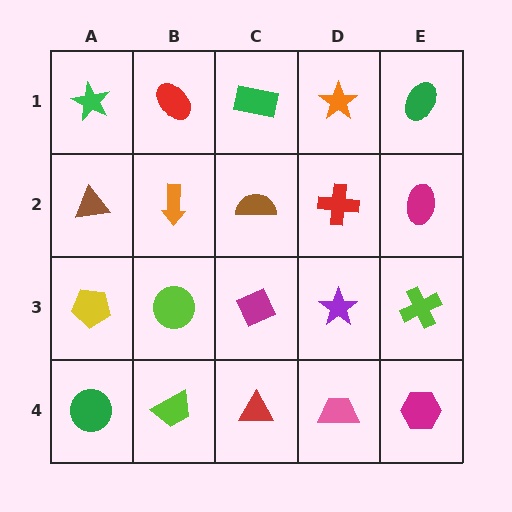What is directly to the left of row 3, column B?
A yellow pentagon.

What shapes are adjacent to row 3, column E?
A magenta ellipse (row 2, column E), a magenta hexagon (row 4, column E), a purple star (row 3, column D).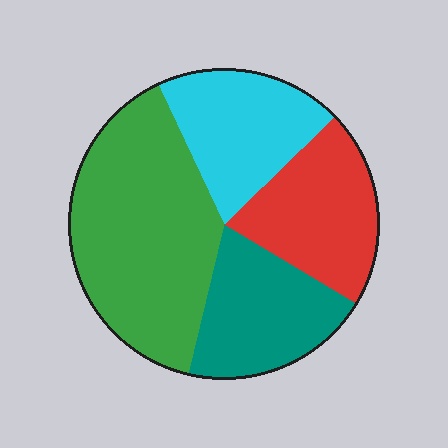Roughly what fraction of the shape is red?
Red takes up between a sixth and a third of the shape.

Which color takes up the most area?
Green, at roughly 40%.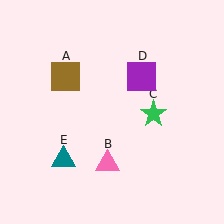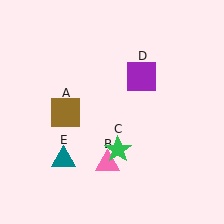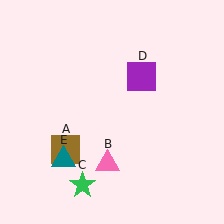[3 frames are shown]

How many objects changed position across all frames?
2 objects changed position: brown square (object A), green star (object C).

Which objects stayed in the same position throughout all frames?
Pink triangle (object B) and purple square (object D) and teal triangle (object E) remained stationary.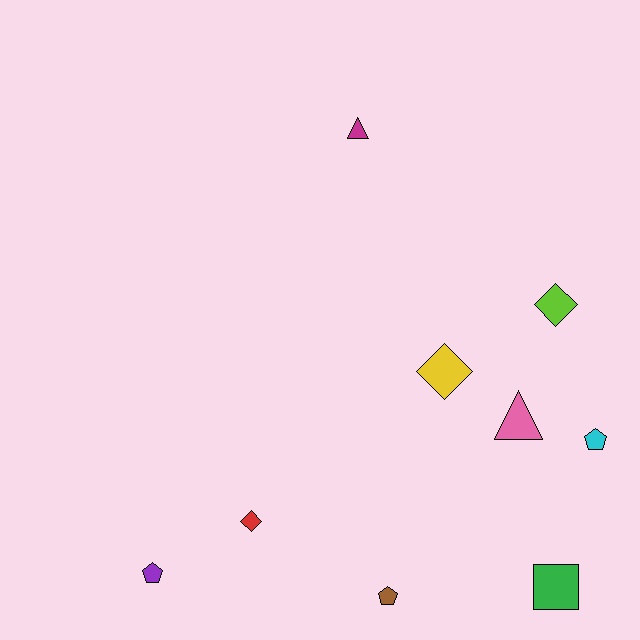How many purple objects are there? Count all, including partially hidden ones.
There is 1 purple object.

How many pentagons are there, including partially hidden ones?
There are 3 pentagons.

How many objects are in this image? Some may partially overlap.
There are 9 objects.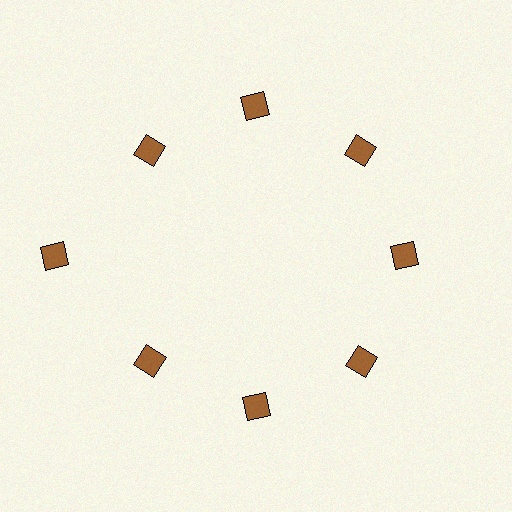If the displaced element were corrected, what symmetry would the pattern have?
It would have 8-fold rotational symmetry — the pattern would map onto itself every 45 degrees.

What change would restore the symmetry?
The symmetry would be restored by moving it inward, back onto the ring so that all 8 diamonds sit at equal angles and equal distance from the center.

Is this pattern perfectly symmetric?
No. The 8 brown diamonds are arranged in a ring, but one element near the 9 o'clock position is pushed outward from the center, breaking the 8-fold rotational symmetry.